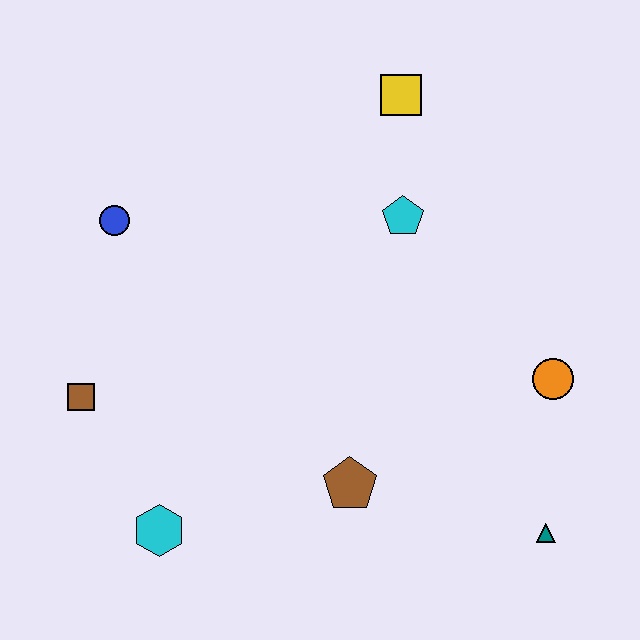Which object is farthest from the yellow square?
The cyan hexagon is farthest from the yellow square.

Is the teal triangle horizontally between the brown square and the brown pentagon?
No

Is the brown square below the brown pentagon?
No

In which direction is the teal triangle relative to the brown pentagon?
The teal triangle is to the right of the brown pentagon.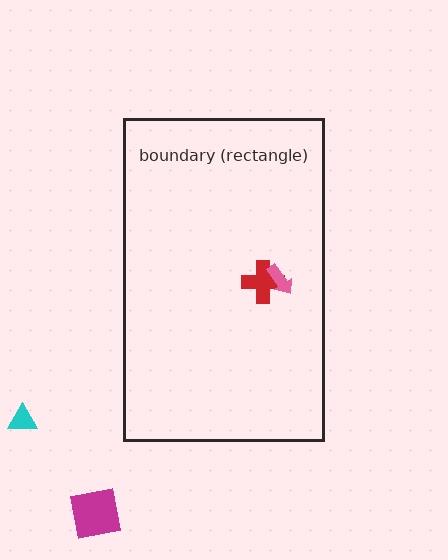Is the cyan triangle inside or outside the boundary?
Outside.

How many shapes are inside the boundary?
2 inside, 2 outside.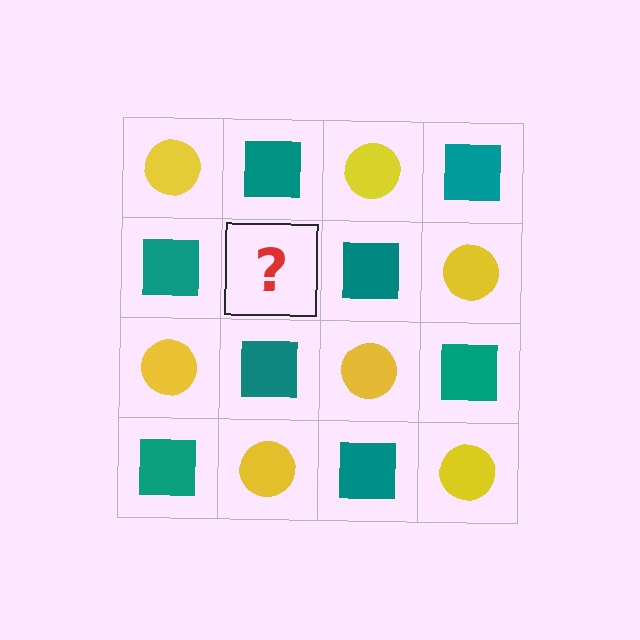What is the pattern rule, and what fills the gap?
The rule is that it alternates yellow circle and teal square in a checkerboard pattern. The gap should be filled with a yellow circle.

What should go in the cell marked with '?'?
The missing cell should contain a yellow circle.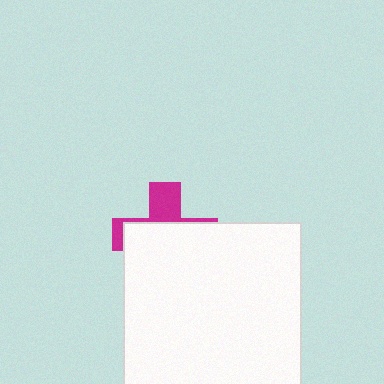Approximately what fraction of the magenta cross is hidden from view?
Roughly 67% of the magenta cross is hidden behind the white rectangle.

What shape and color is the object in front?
The object in front is a white rectangle.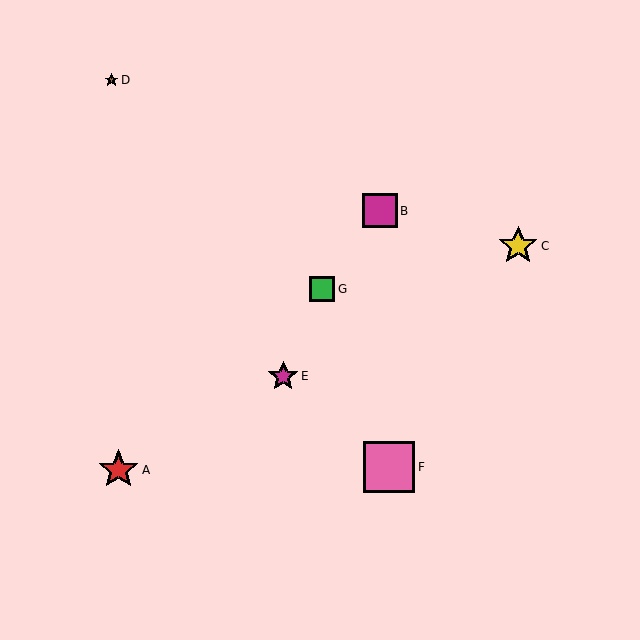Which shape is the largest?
The pink square (labeled F) is the largest.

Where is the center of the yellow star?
The center of the yellow star is at (518, 246).